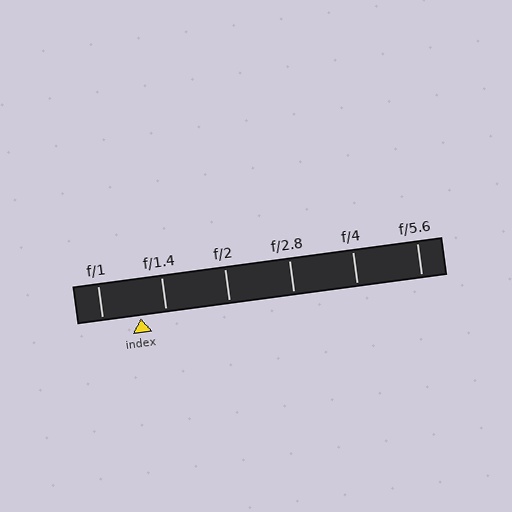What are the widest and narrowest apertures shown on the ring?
The widest aperture shown is f/1 and the narrowest is f/5.6.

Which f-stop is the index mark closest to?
The index mark is closest to f/1.4.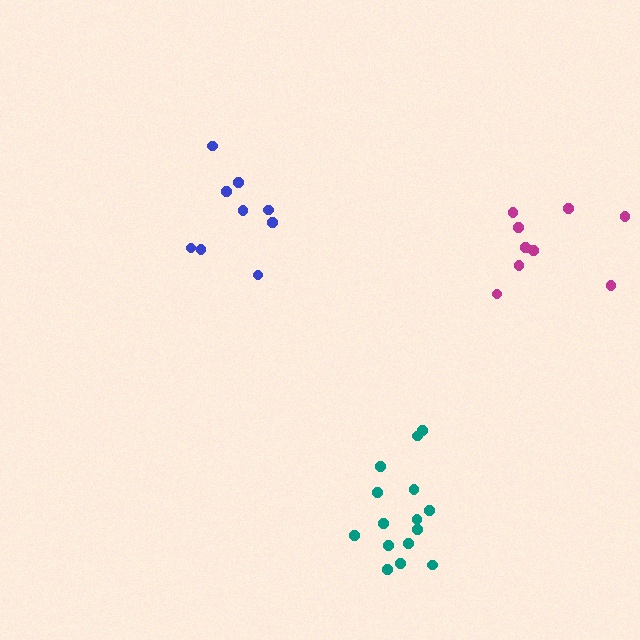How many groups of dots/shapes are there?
There are 3 groups.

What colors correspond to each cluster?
The clusters are colored: blue, magenta, teal.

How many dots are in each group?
Group 1: 9 dots, Group 2: 9 dots, Group 3: 15 dots (33 total).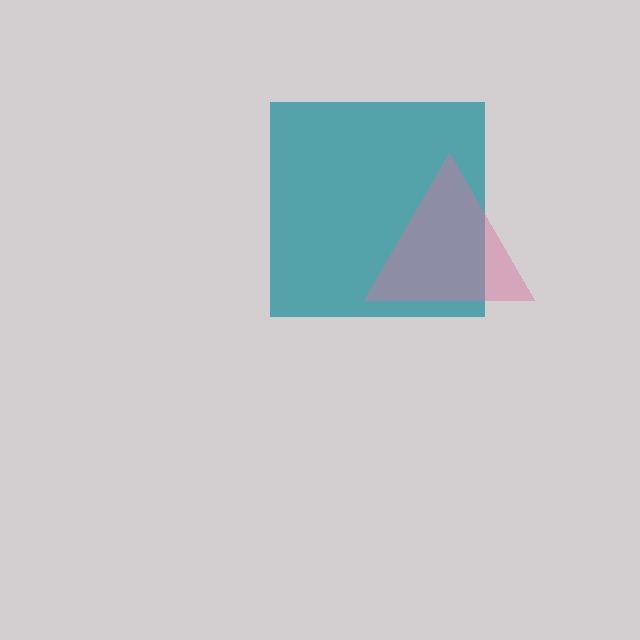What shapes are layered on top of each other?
The layered shapes are: a teal square, a pink triangle.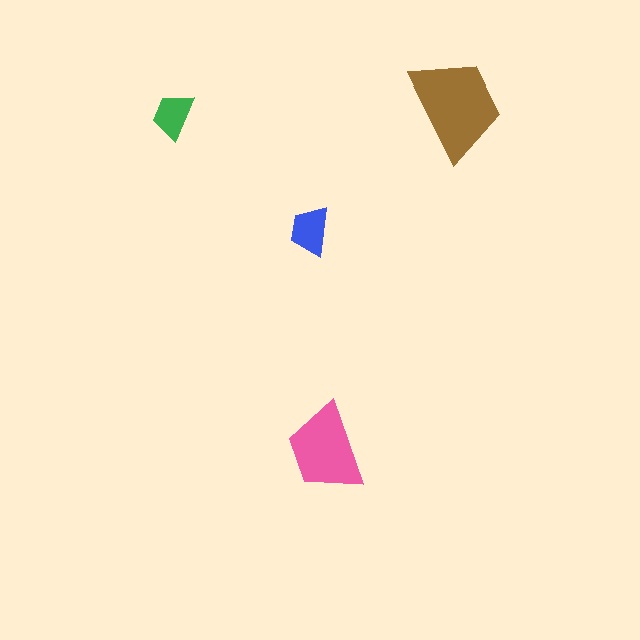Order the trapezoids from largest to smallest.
the brown one, the pink one, the blue one, the green one.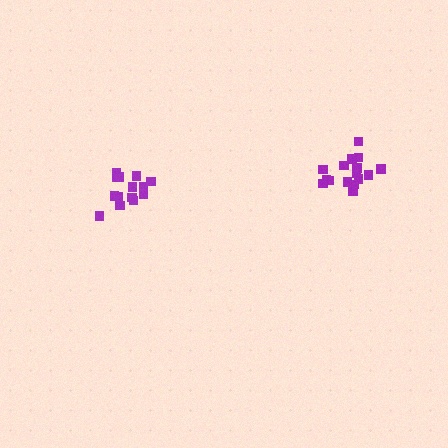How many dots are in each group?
Group 1: 16 dots, Group 2: 14 dots (30 total).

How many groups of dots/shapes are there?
There are 2 groups.